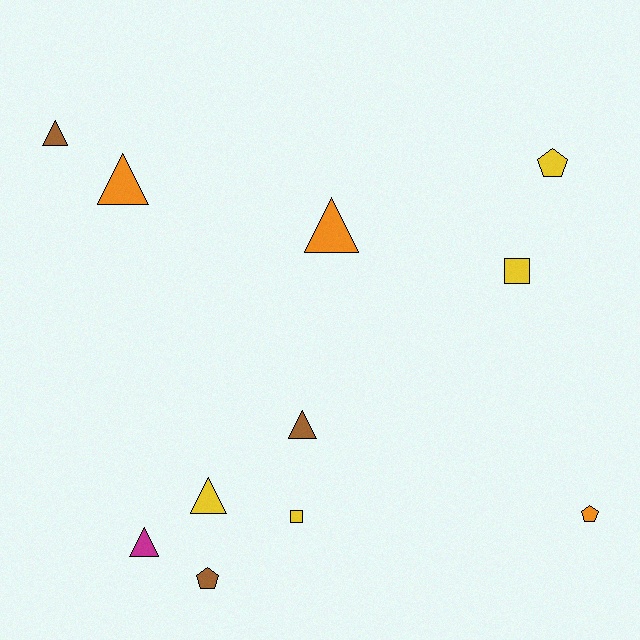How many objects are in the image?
There are 11 objects.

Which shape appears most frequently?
Triangle, with 6 objects.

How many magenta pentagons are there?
There are no magenta pentagons.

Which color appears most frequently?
Yellow, with 4 objects.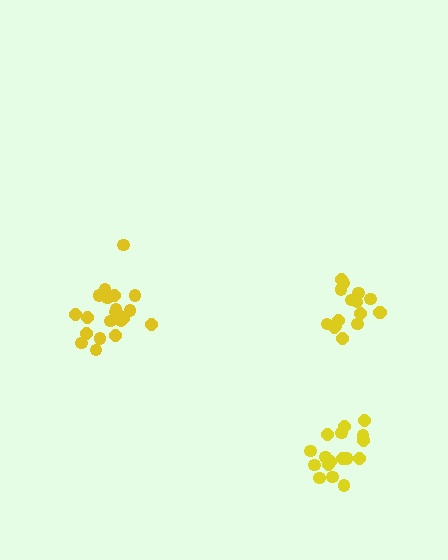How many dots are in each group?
Group 1: 16 dots, Group 2: 17 dots, Group 3: 21 dots (54 total).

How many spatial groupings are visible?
There are 3 spatial groupings.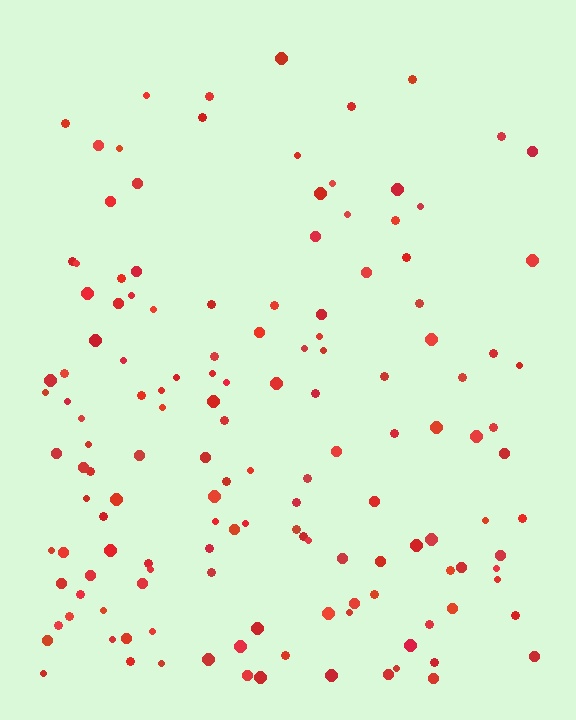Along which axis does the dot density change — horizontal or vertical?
Vertical.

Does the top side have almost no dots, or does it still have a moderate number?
Still a moderate number, just noticeably fewer than the bottom.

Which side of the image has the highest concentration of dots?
The bottom.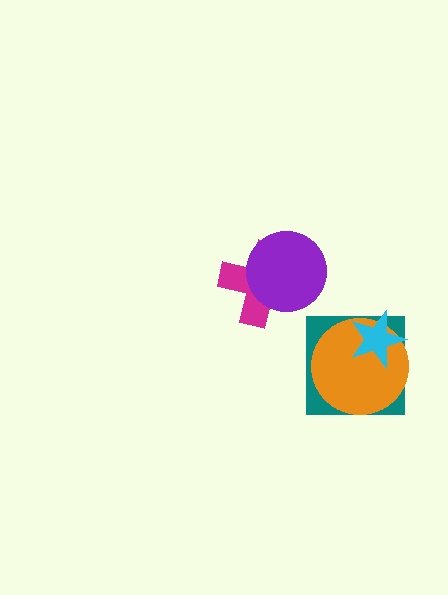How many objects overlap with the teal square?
2 objects overlap with the teal square.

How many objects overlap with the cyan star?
2 objects overlap with the cyan star.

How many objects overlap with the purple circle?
1 object overlaps with the purple circle.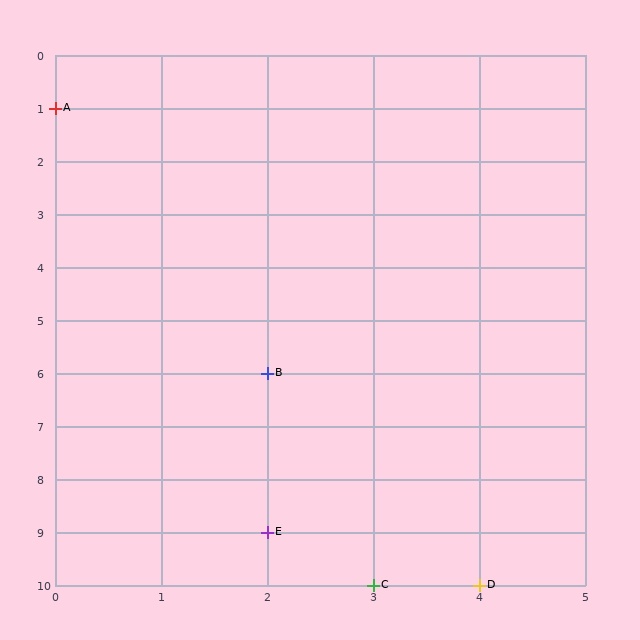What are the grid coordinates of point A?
Point A is at grid coordinates (0, 1).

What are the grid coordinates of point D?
Point D is at grid coordinates (4, 10).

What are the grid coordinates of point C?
Point C is at grid coordinates (3, 10).